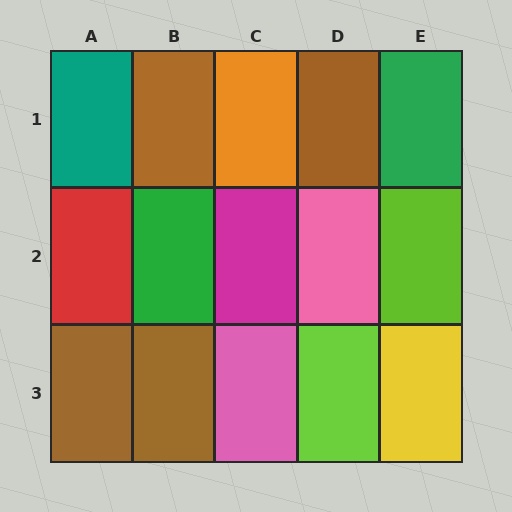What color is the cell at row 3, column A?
Brown.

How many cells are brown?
4 cells are brown.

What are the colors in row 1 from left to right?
Teal, brown, orange, brown, green.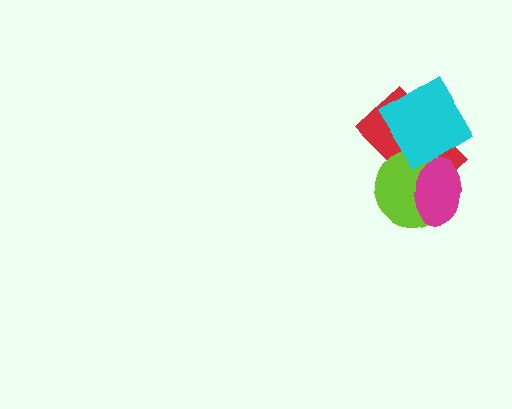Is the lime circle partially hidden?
Yes, it is partially covered by another shape.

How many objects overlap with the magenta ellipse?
3 objects overlap with the magenta ellipse.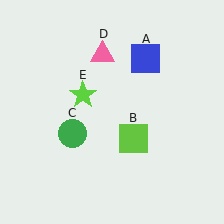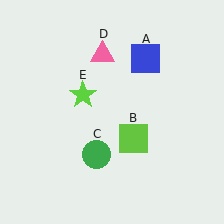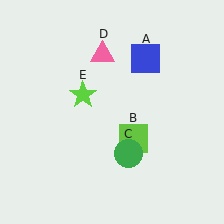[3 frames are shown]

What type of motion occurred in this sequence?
The green circle (object C) rotated counterclockwise around the center of the scene.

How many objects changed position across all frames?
1 object changed position: green circle (object C).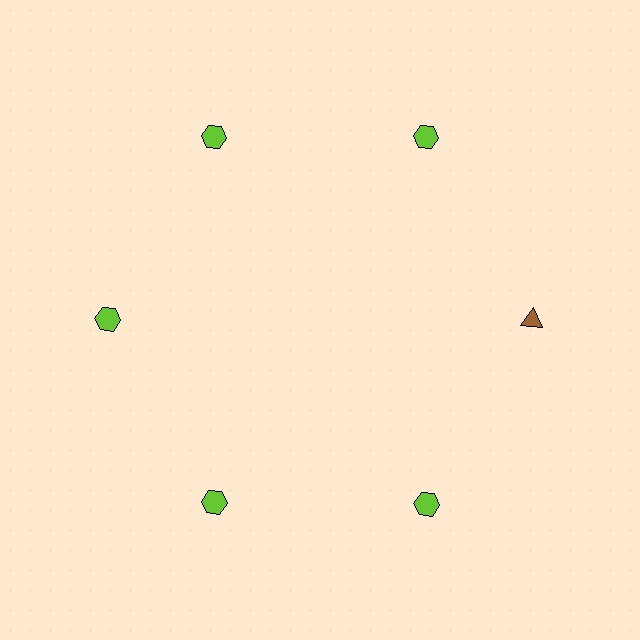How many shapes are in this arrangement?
There are 6 shapes arranged in a ring pattern.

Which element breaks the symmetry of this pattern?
The brown triangle at roughly the 3 o'clock position breaks the symmetry. All other shapes are lime hexagons.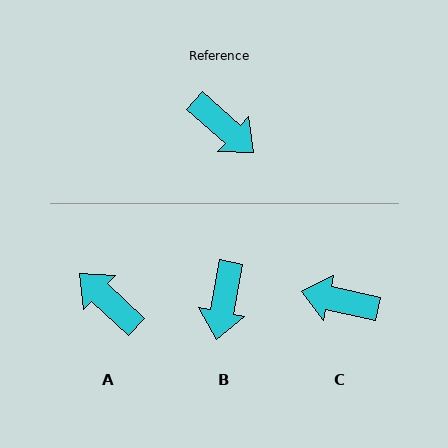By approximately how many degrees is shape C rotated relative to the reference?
Approximately 152 degrees clockwise.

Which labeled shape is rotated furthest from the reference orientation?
A, about 178 degrees away.